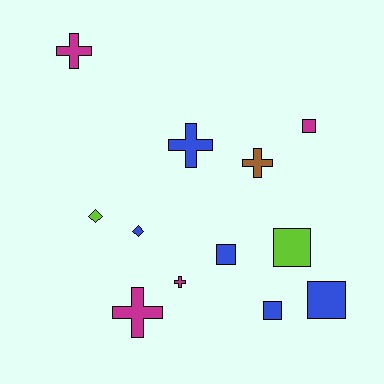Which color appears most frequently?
Blue, with 5 objects.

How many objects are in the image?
There are 12 objects.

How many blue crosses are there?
There is 1 blue cross.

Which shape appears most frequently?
Square, with 5 objects.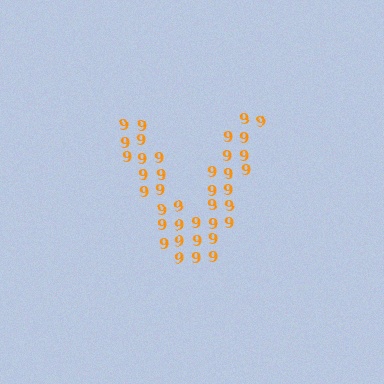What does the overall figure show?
The overall figure shows the letter V.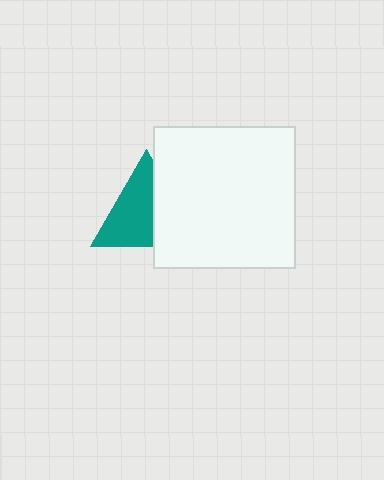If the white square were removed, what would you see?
You would see the complete teal triangle.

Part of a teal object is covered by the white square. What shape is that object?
It is a triangle.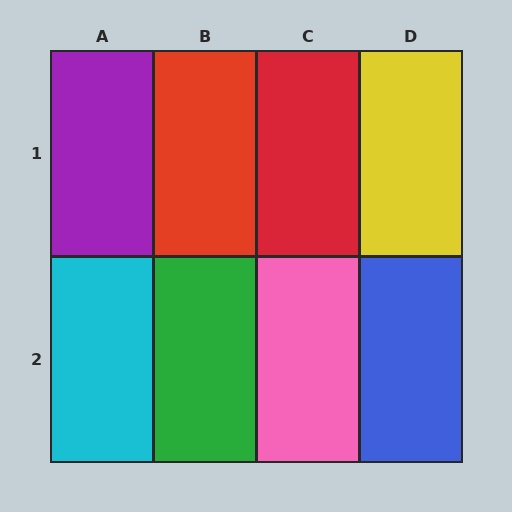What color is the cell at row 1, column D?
Yellow.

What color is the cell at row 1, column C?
Red.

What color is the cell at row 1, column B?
Red.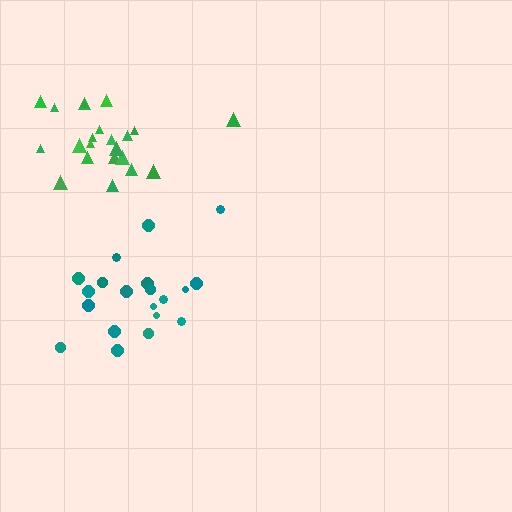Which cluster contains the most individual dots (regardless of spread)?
Green (22).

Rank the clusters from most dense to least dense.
green, teal.